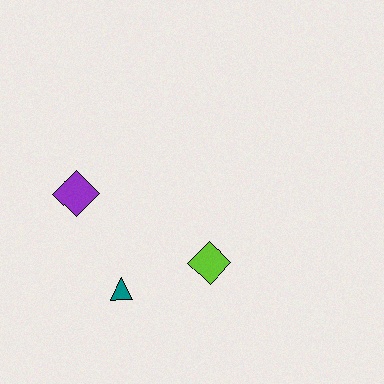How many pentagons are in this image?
There are no pentagons.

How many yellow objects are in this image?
There are no yellow objects.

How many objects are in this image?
There are 3 objects.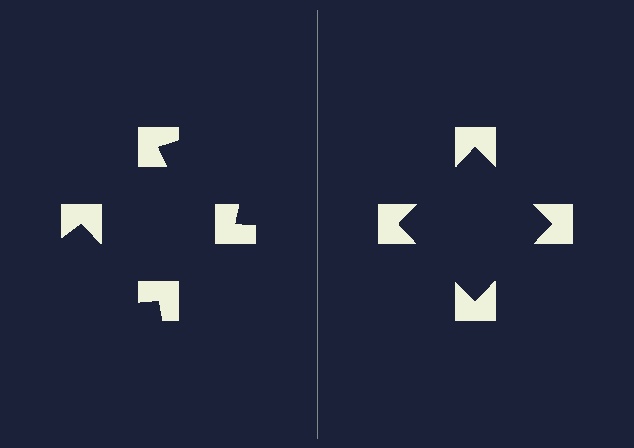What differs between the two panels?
The notched squares are positioned identically on both sides; only the wedge orientations differ. On the right they align to a square; on the left they are misaligned.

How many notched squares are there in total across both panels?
8 — 4 on each side.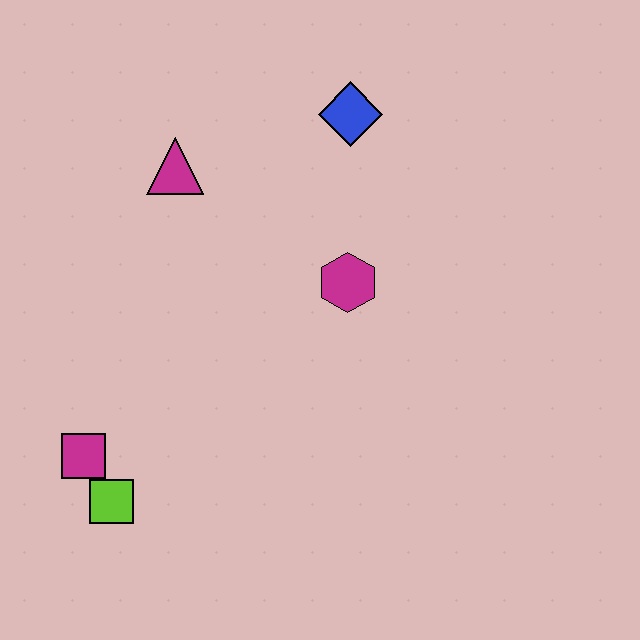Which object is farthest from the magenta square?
The blue diamond is farthest from the magenta square.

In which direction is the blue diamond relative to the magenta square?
The blue diamond is above the magenta square.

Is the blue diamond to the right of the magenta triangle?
Yes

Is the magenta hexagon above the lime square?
Yes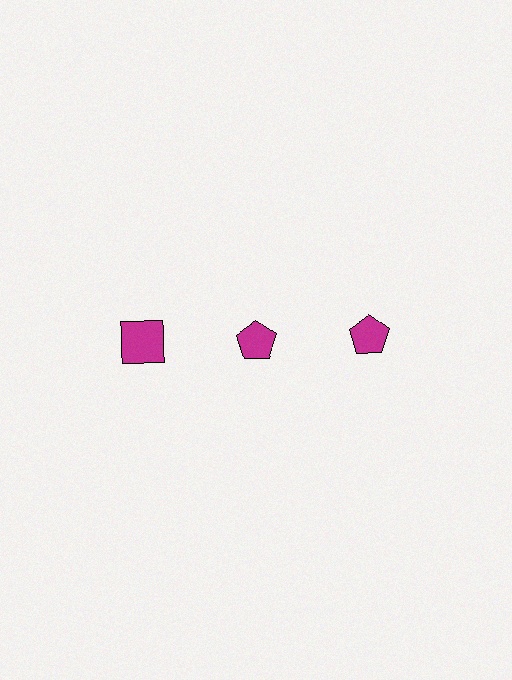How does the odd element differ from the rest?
It has a different shape: square instead of pentagon.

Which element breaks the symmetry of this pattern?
The magenta square in the top row, leftmost column breaks the symmetry. All other shapes are magenta pentagons.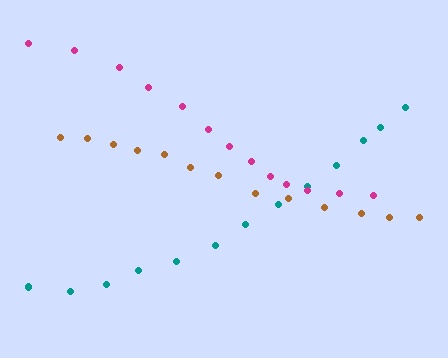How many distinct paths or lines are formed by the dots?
There are 3 distinct paths.